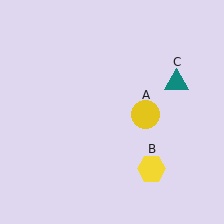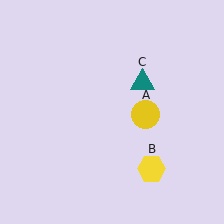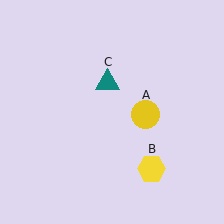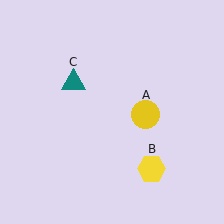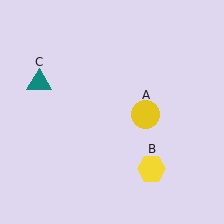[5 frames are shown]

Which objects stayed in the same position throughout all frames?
Yellow circle (object A) and yellow hexagon (object B) remained stationary.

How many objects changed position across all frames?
1 object changed position: teal triangle (object C).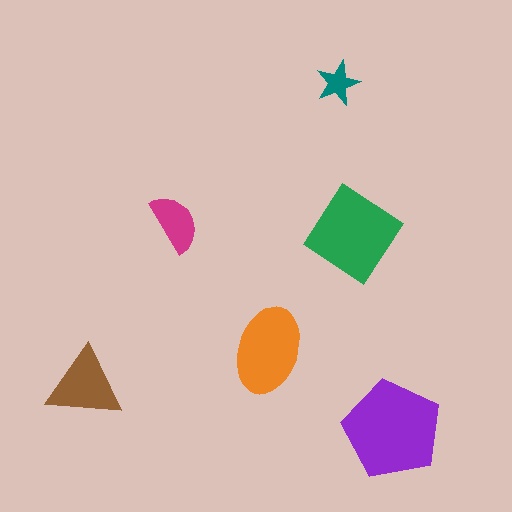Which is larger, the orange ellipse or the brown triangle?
The orange ellipse.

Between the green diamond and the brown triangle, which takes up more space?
The green diamond.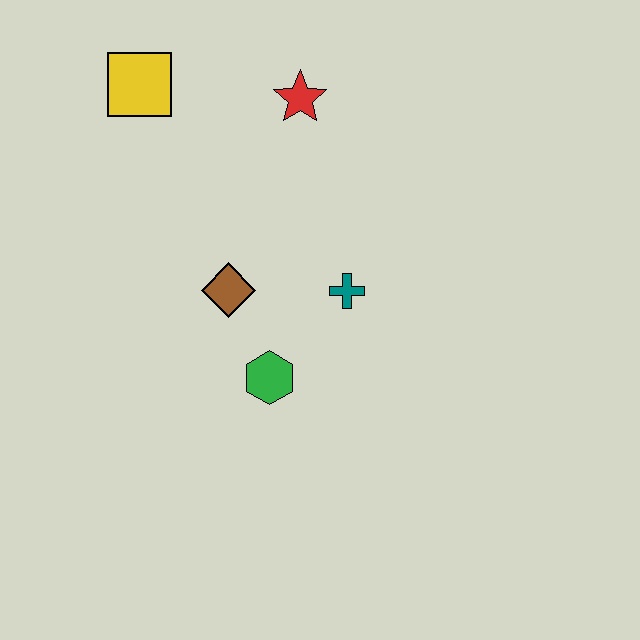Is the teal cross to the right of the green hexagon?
Yes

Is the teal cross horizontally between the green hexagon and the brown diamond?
No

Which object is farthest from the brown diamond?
The yellow square is farthest from the brown diamond.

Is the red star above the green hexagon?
Yes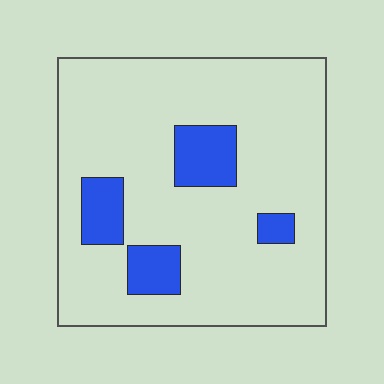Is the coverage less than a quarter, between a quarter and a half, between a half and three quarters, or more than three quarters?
Less than a quarter.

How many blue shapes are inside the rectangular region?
4.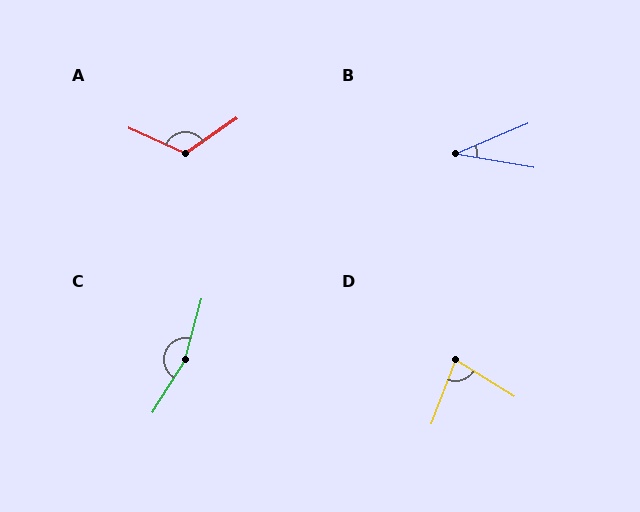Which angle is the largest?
C, at approximately 163 degrees.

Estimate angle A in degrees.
Approximately 121 degrees.